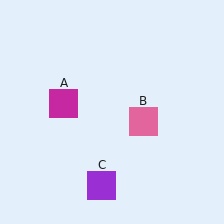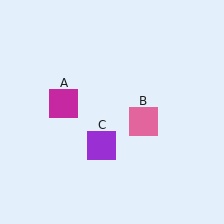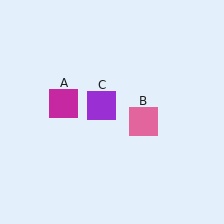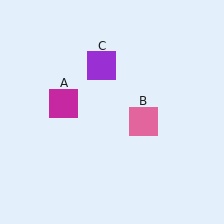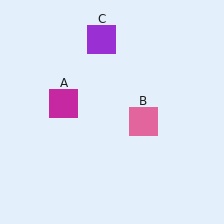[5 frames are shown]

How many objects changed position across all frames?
1 object changed position: purple square (object C).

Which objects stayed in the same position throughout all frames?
Magenta square (object A) and pink square (object B) remained stationary.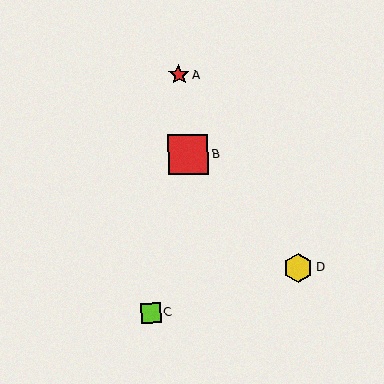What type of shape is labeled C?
Shape C is a lime square.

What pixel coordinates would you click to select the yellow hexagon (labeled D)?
Click at (298, 268) to select the yellow hexagon D.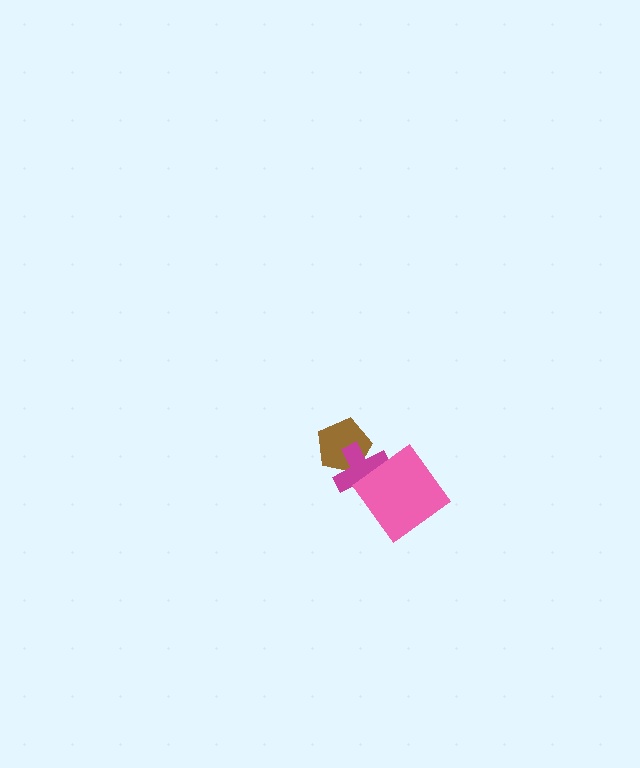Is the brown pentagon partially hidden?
Yes, it is partially covered by another shape.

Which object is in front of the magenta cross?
The pink diamond is in front of the magenta cross.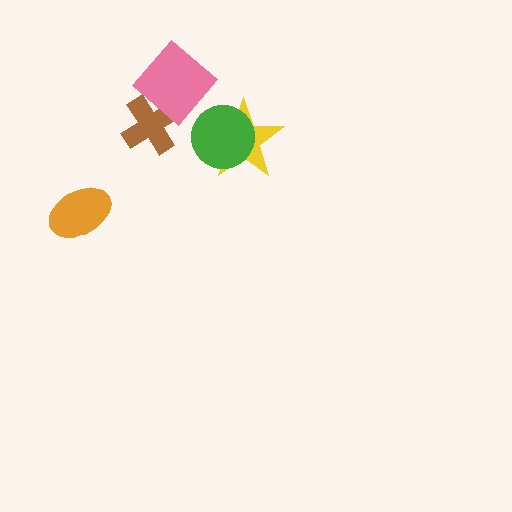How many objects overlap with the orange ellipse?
0 objects overlap with the orange ellipse.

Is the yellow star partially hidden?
Yes, it is partially covered by another shape.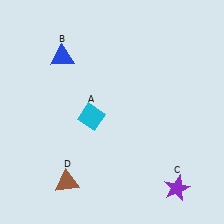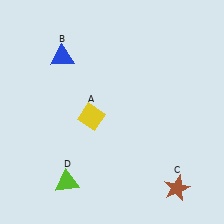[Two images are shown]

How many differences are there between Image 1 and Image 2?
There are 3 differences between the two images.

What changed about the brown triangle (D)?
In Image 1, D is brown. In Image 2, it changed to lime.